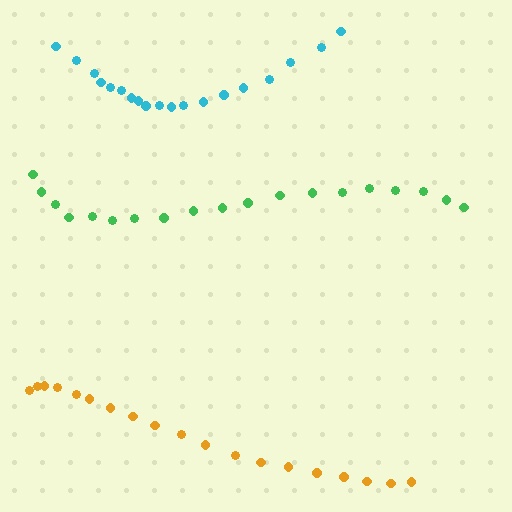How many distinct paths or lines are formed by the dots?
There are 3 distinct paths.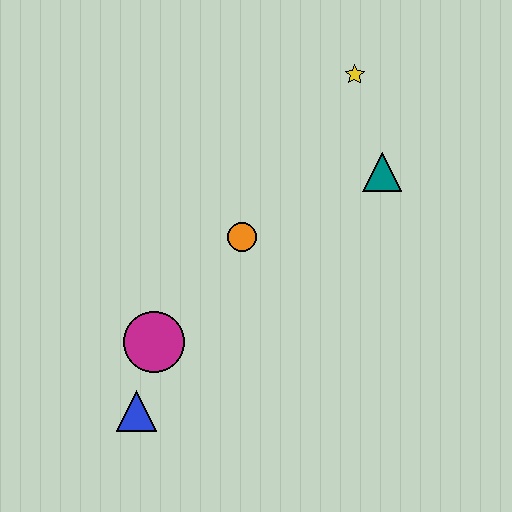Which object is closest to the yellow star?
The teal triangle is closest to the yellow star.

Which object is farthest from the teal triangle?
The blue triangle is farthest from the teal triangle.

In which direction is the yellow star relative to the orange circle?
The yellow star is above the orange circle.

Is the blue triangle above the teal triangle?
No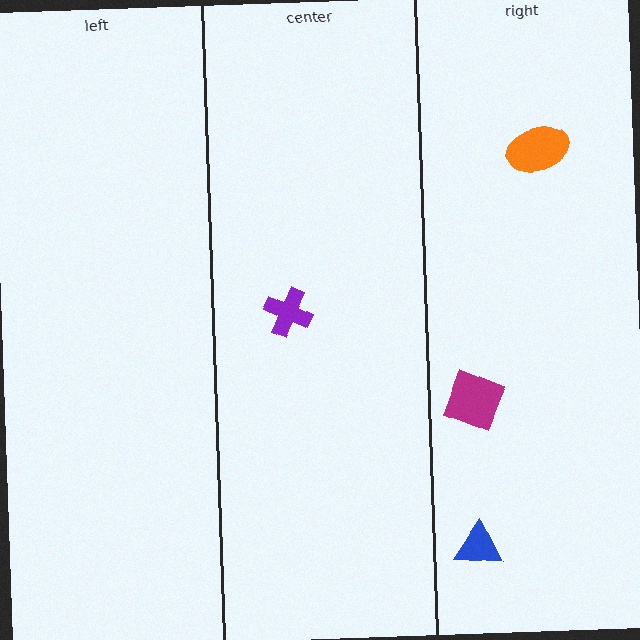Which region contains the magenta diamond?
The right region.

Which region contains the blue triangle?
The right region.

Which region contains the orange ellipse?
The right region.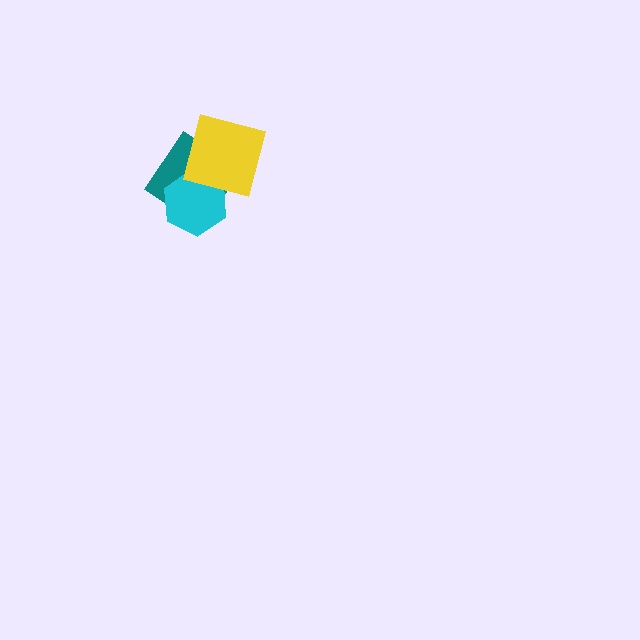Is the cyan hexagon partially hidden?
Yes, it is partially covered by another shape.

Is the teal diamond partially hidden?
Yes, it is partially covered by another shape.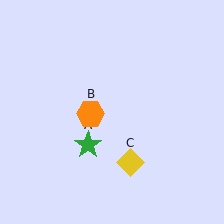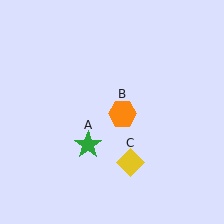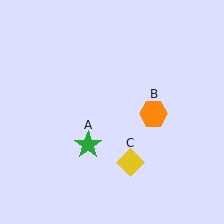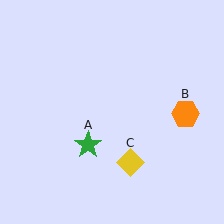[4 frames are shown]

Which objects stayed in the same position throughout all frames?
Green star (object A) and yellow diamond (object C) remained stationary.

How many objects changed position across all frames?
1 object changed position: orange hexagon (object B).